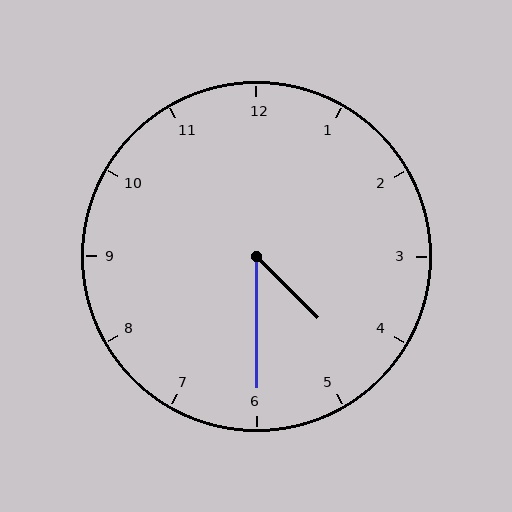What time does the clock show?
4:30.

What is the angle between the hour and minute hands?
Approximately 45 degrees.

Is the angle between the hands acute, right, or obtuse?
It is acute.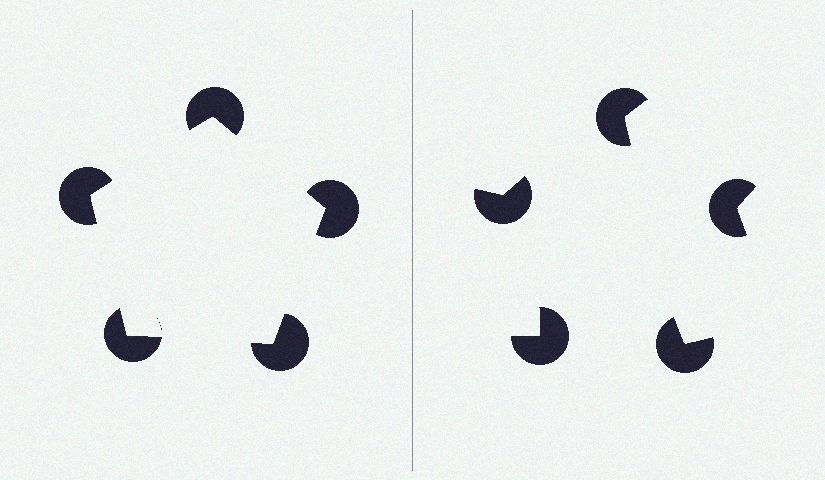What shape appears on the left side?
An illusory pentagon.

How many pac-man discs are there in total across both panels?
10 — 5 on each side.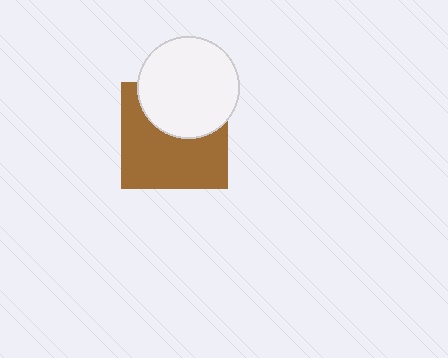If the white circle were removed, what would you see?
You would see the complete brown square.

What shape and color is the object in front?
The object in front is a white circle.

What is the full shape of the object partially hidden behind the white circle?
The partially hidden object is a brown square.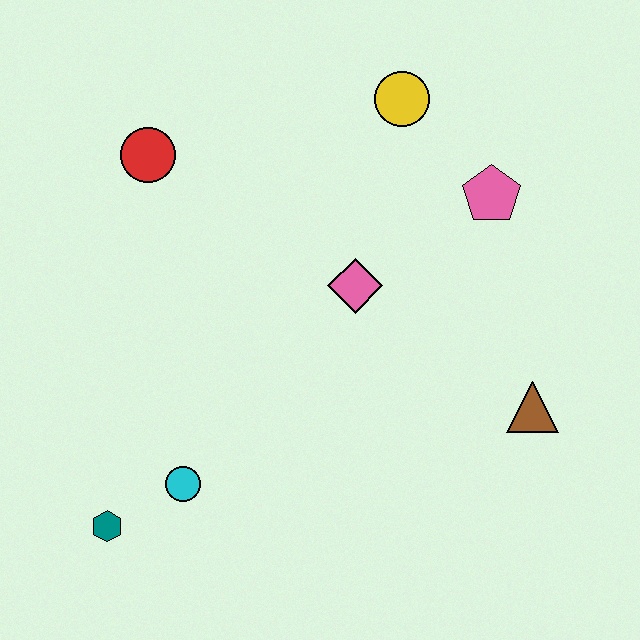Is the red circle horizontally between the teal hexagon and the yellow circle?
Yes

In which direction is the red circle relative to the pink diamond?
The red circle is to the left of the pink diamond.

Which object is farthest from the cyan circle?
The yellow circle is farthest from the cyan circle.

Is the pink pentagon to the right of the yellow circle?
Yes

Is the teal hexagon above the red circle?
No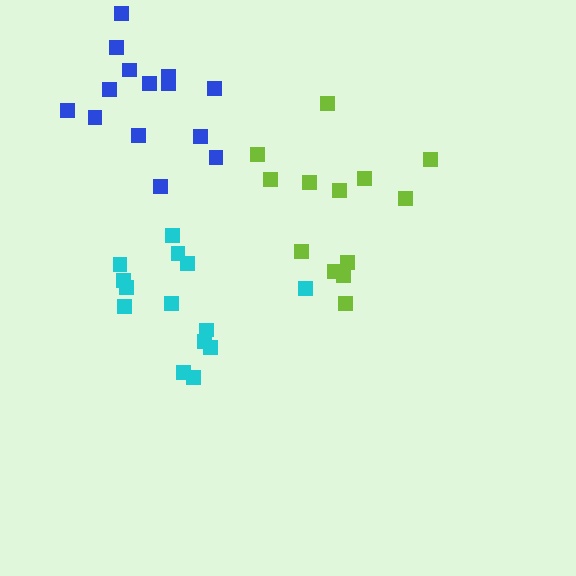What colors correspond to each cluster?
The clusters are colored: cyan, lime, blue.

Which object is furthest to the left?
The blue cluster is leftmost.